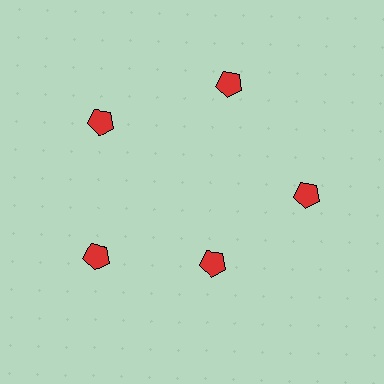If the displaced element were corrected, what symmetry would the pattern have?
It would have 5-fold rotational symmetry — the pattern would map onto itself every 72 degrees.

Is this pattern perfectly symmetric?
No. The 5 red pentagons are arranged in a ring, but one element near the 5 o'clock position is pulled inward toward the center, breaking the 5-fold rotational symmetry.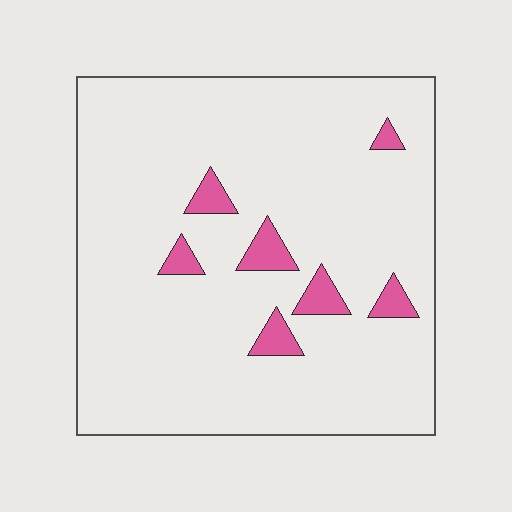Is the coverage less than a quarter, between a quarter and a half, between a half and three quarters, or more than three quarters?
Less than a quarter.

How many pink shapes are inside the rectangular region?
7.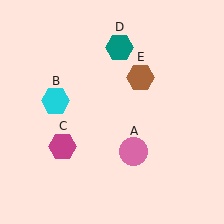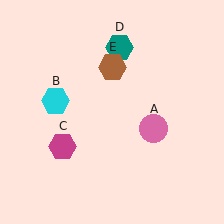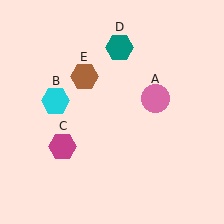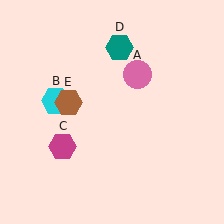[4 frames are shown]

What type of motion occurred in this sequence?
The pink circle (object A), brown hexagon (object E) rotated counterclockwise around the center of the scene.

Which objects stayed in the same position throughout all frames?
Cyan hexagon (object B) and magenta hexagon (object C) and teal hexagon (object D) remained stationary.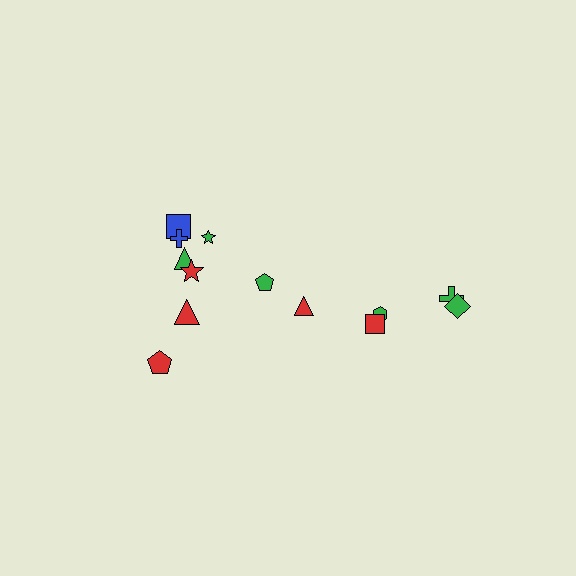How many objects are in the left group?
There are 8 objects.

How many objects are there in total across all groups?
There are 13 objects.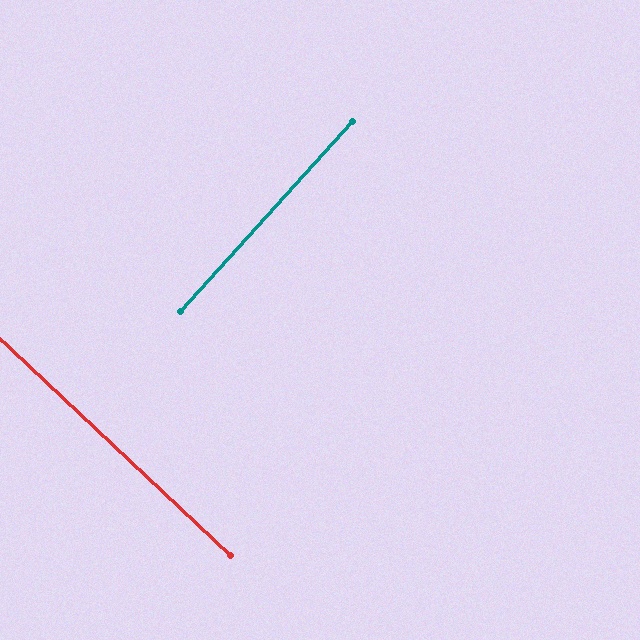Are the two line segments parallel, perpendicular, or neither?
Perpendicular — they meet at approximately 89°.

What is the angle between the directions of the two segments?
Approximately 89 degrees.